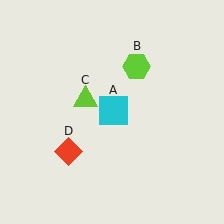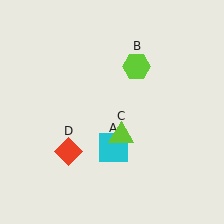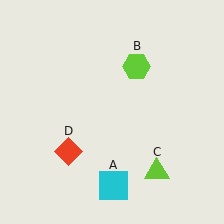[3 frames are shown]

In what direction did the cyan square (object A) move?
The cyan square (object A) moved down.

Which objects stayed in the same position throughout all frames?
Lime hexagon (object B) and red diamond (object D) remained stationary.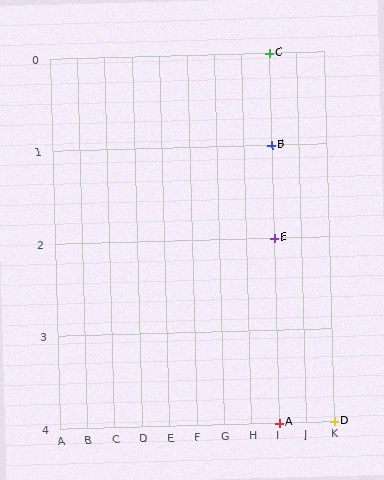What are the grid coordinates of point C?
Point C is at grid coordinates (I, 0).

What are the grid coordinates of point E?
Point E is at grid coordinates (I, 2).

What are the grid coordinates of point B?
Point B is at grid coordinates (I, 1).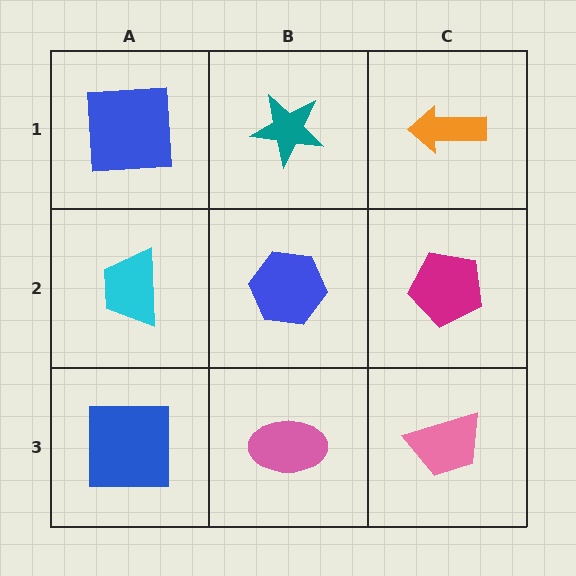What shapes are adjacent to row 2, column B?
A teal star (row 1, column B), a pink ellipse (row 3, column B), a cyan trapezoid (row 2, column A), a magenta pentagon (row 2, column C).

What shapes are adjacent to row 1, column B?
A blue hexagon (row 2, column B), a blue square (row 1, column A), an orange arrow (row 1, column C).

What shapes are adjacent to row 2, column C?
An orange arrow (row 1, column C), a pink trapezoid (row 3, column C), a blue hexagon (row 2, column B).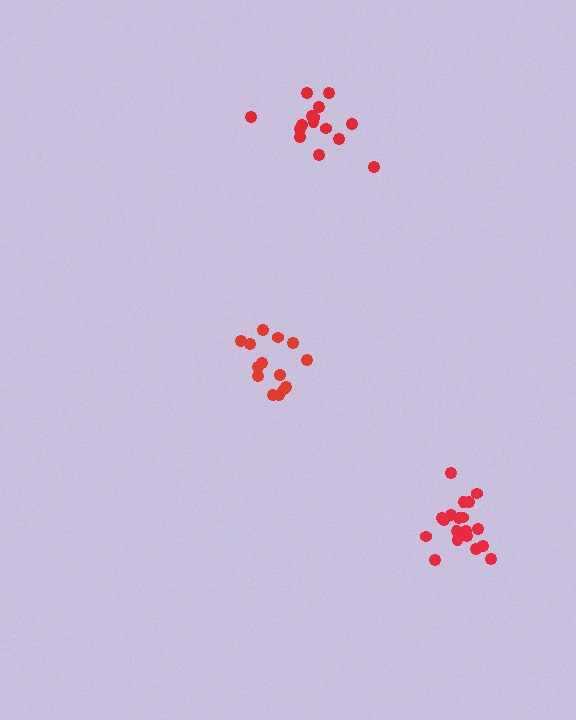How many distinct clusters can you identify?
There are 3 distinct clusters.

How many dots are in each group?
Group 1: 19 dots, Group 2: 14 dots, Group 3: 15 dots (48 total).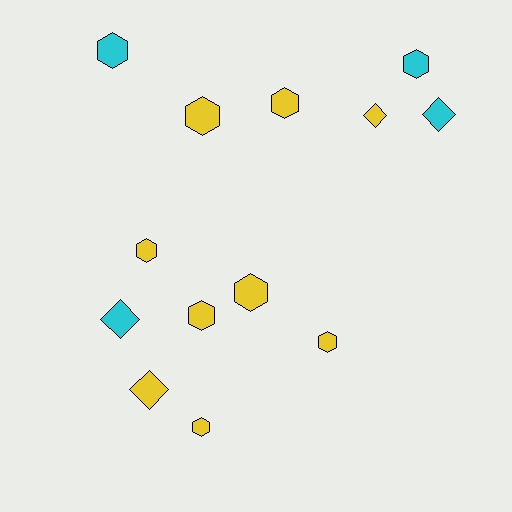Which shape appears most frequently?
Hexagon, with 9 objects.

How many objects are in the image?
There are 13 objects.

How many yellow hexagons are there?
There are 7 yellow hexagons.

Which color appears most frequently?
Yellow, with 9 objects.